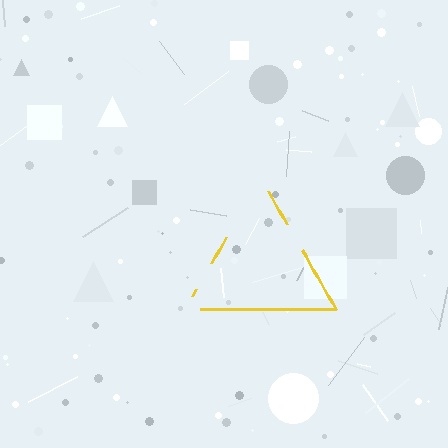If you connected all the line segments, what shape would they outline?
They would outline a triangle.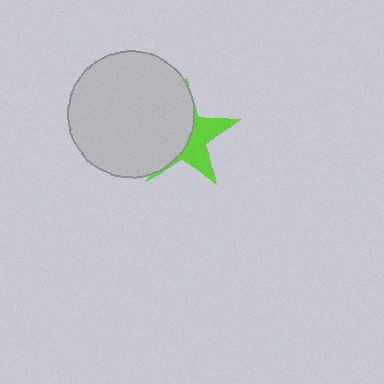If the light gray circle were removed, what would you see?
You would see the complete lime star.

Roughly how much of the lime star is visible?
A small part of it is visible (roughly 41%).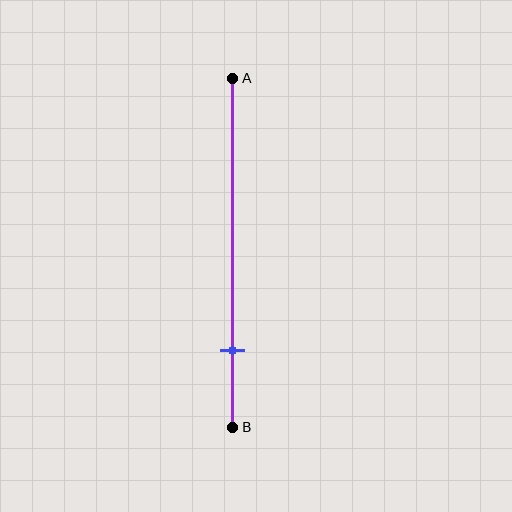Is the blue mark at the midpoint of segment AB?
No, the mark is at about 80% from A, not at the 50% midpoint.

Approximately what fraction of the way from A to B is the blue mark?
The blue mark is approximately 80% of the way from A to B.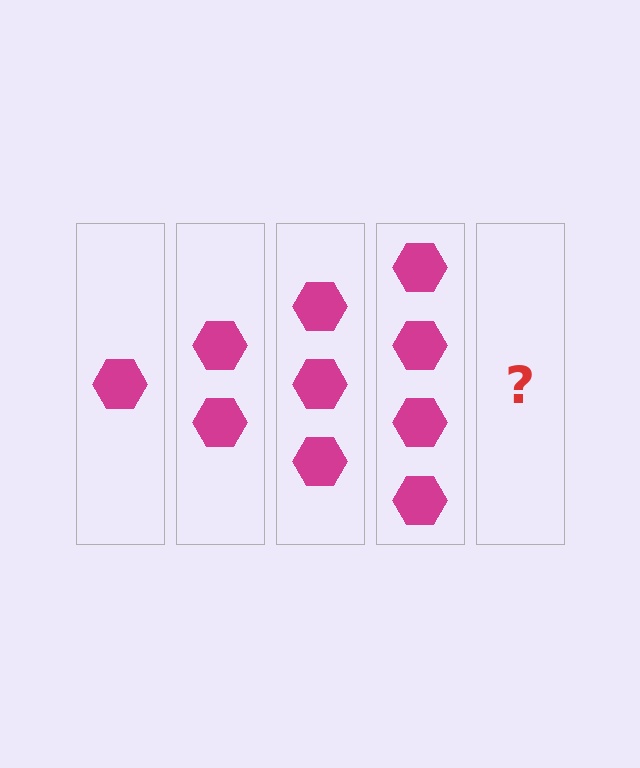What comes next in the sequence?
The next element should be 5 hexagons.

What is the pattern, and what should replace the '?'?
The pattern is that each step adds one more hexagon. The '?' should be 5 hexagons.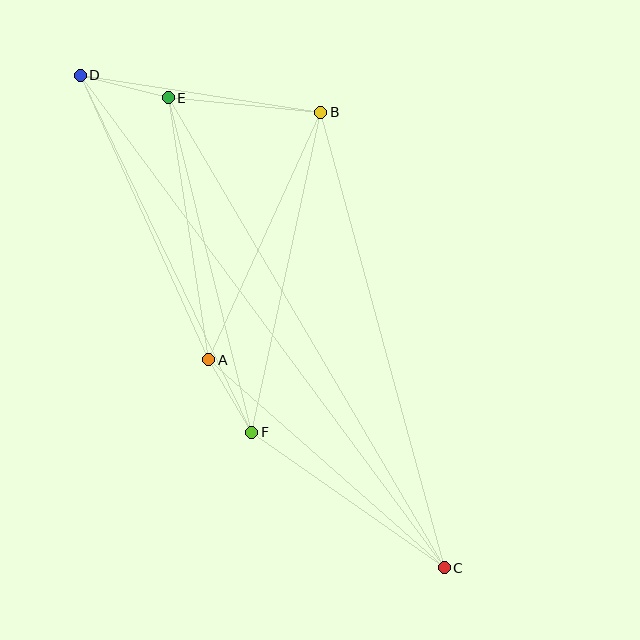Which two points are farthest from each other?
Points C and D are farthest from each other.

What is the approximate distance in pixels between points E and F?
The distance between E and F is approximately 345 pixels.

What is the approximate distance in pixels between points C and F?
The distance between C and F is approximately 235 pixels.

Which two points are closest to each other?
Points A and F are closest to each other.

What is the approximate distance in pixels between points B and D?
The distance between B and D is approximately 243 pixels.